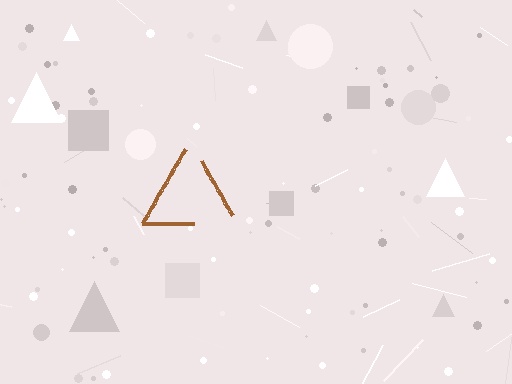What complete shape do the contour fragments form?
The contour fragments form a triangle.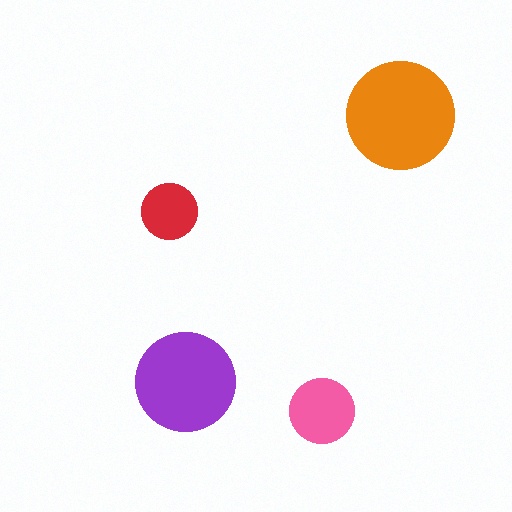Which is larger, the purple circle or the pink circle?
The purple one.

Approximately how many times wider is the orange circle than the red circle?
About 2 times wider.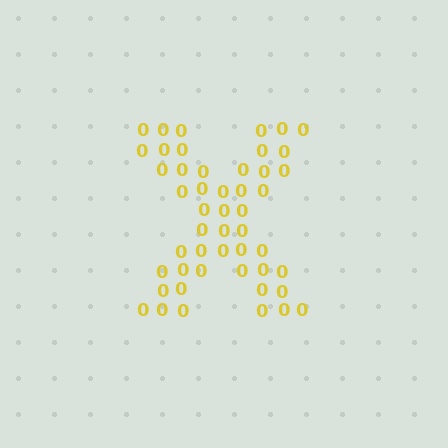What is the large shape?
The large shape is the letter X.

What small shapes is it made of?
It is made of small digit 0's.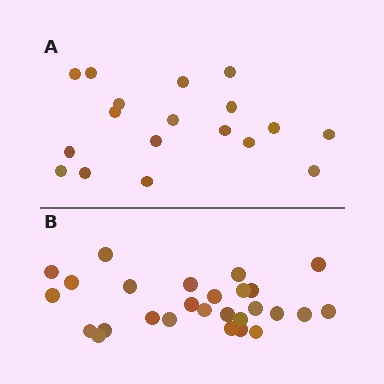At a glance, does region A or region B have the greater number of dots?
Region B (the bottom region) has more dots.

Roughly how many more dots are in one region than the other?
Region B has roughly 8 or so more dots than region A.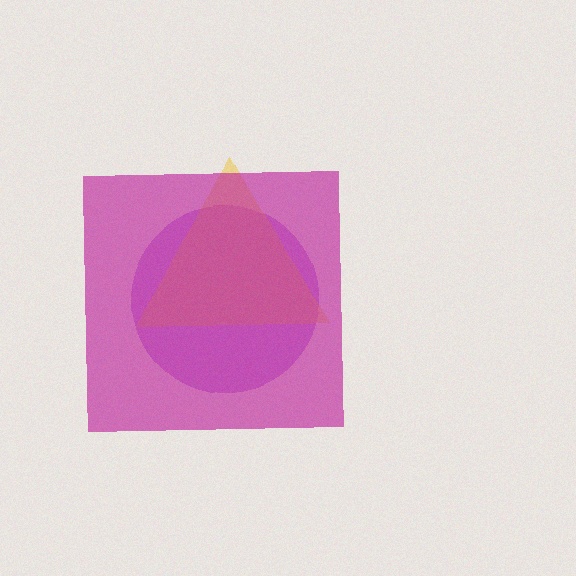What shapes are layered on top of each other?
The layered shapes are: a purple circle, a yellow triangle, a magenta square.